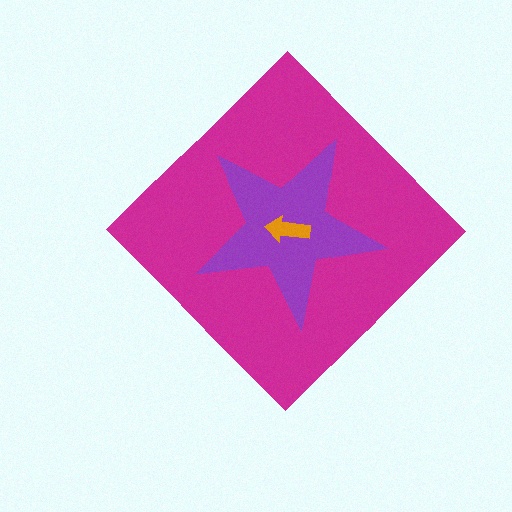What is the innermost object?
The orange arrow.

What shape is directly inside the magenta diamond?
The purple star.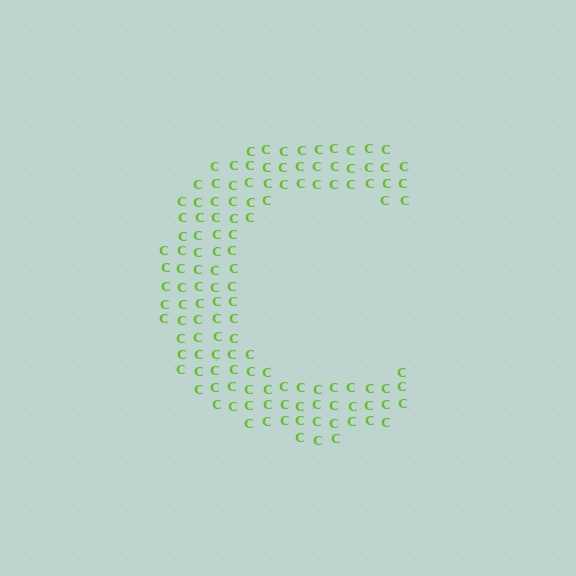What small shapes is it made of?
It is made of small letter C's.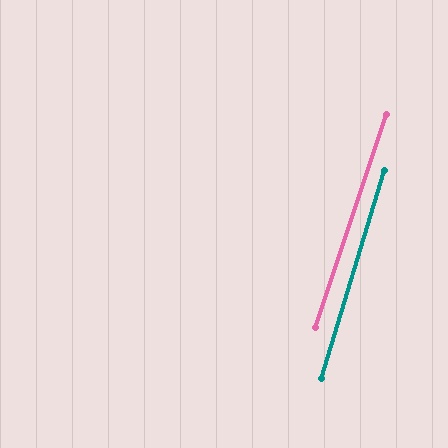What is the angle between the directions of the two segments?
Approximately 2 degrees.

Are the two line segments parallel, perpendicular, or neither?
Parallel — their directions differ by only 1.7°.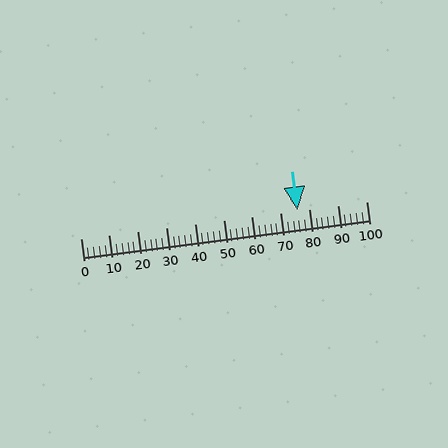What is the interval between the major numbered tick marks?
The major tick marks are spaced 10 units apart.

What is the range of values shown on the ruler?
The ruler shows values from 0 to 100.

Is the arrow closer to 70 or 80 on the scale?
The arrow is closer to 80.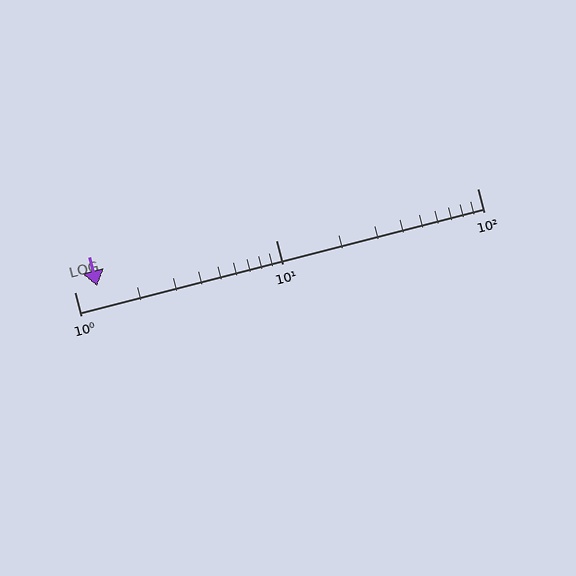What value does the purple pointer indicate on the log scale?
The pointer indicates approximately 1.3.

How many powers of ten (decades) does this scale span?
The scale spans 2 decades, from 1 to 100.